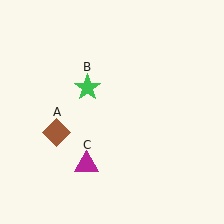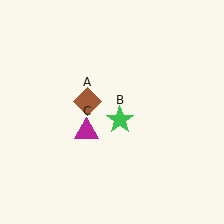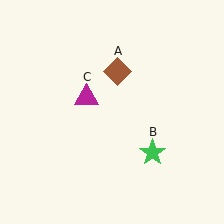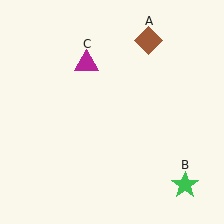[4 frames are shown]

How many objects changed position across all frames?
3 objects changed position: brown diamond (object A), green star (object B), magenta triangle (object C).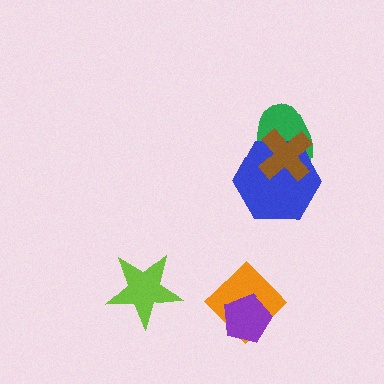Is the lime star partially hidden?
No, no other shape covers it.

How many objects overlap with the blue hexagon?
2 objects overlap with the blue hexagon.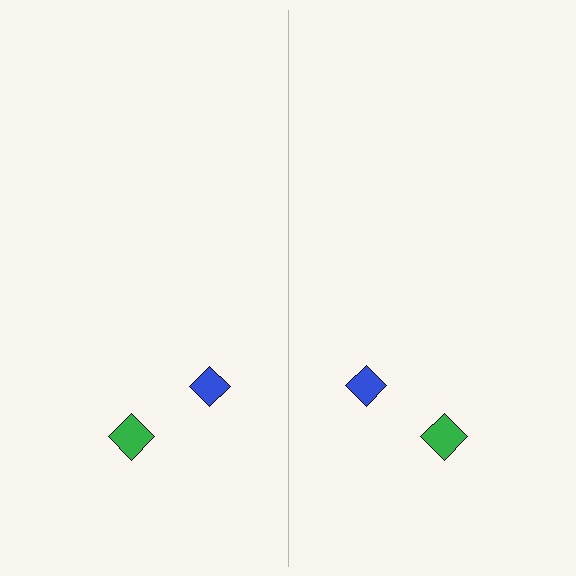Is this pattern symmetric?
Yes, this pattern has bilateral (reflection) symmetry.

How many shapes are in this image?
There are 4 shapes in this image.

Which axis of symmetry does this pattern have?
The pattern has a vertical axis of symmetry running through the center of the image.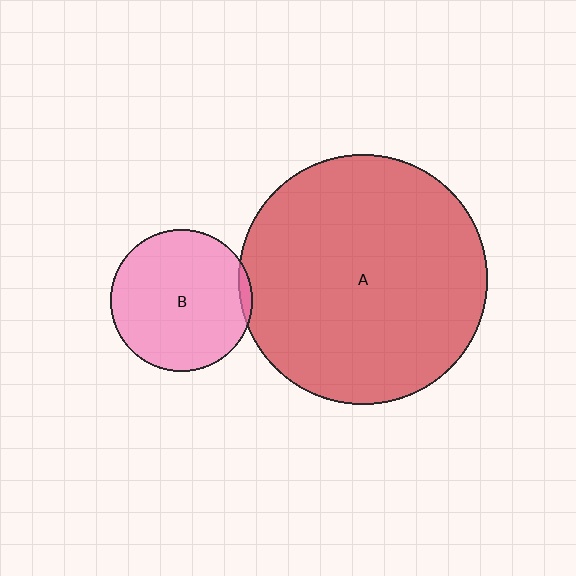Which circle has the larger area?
Circle A (red).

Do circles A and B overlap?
Yes.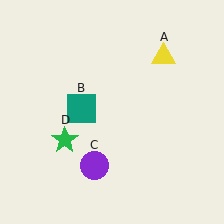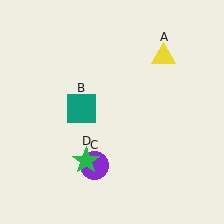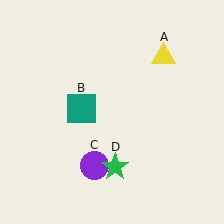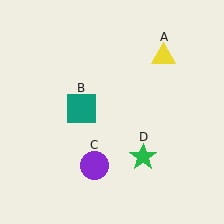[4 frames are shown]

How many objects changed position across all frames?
1 object changed position: green star (object D).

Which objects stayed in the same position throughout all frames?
Yellow triangle (object A) and teal square (object B) and purple circle (object C) remained stationary.